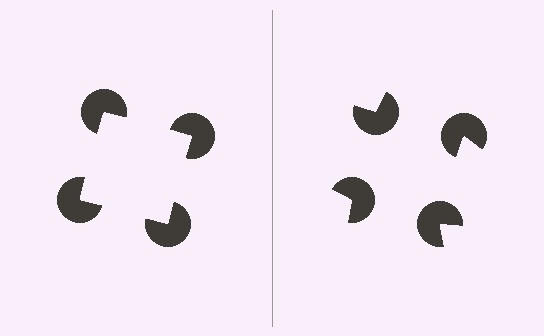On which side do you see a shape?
An illusory square appears on the left side. On the right side the wedge cuts are rotated, so no coherent shape forms.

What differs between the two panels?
The pac-man discs are positioned identically on both sides; only the wedge orientations differ. On the left they align to a square; on the right they are misaligned.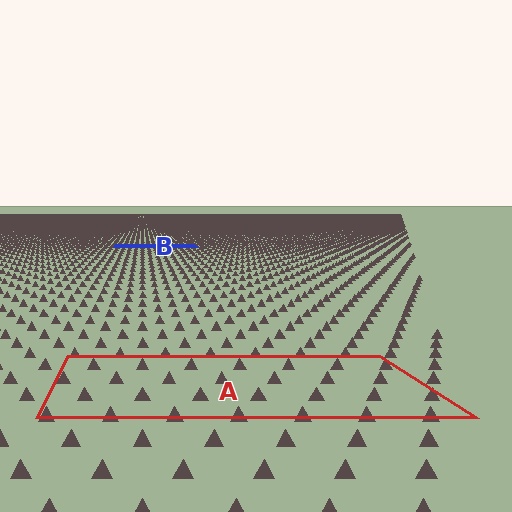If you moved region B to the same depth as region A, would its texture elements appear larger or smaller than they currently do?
They would appear larger. At a closer depth, the same texture elements are projected at a bigger on-screen size.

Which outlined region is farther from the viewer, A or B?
Region B is farther from the viewer — the texture elements inside it appear smaller and more densely packed.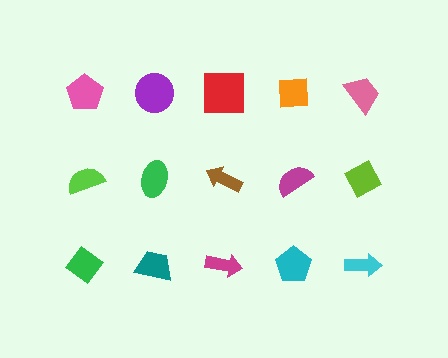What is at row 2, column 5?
A lime diamond.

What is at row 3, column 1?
A green diamond.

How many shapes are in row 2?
5 shapes.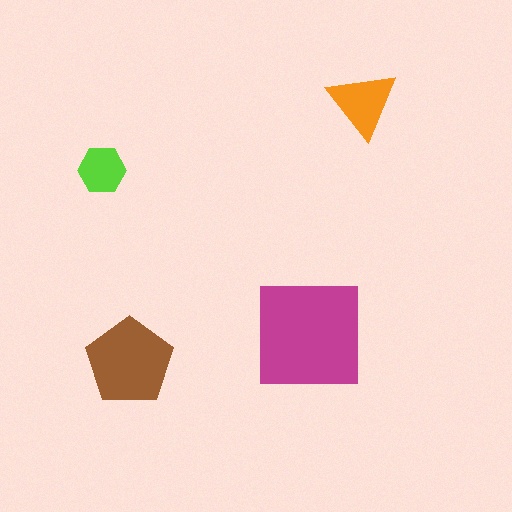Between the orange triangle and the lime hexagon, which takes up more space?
The orange triangle.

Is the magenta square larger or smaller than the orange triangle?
Larger.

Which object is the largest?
The magenta square.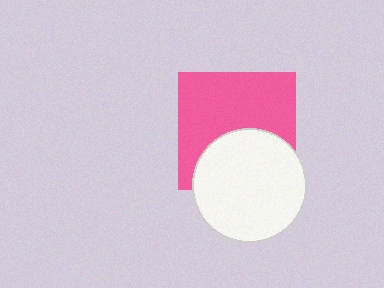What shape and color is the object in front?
The object in front is a white circle.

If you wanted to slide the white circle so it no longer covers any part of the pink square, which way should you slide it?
Slide it down — that is the most direct way to separate the two shapes.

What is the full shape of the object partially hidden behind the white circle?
The partially hidden object is a pink square.